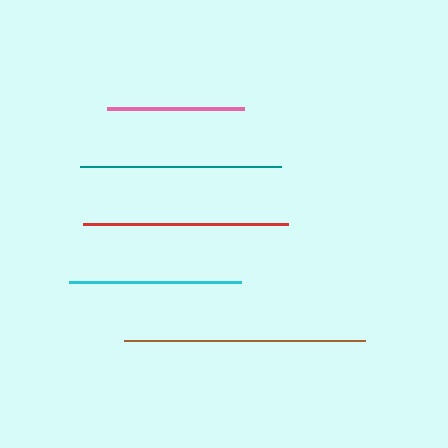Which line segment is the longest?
The brown line is the longest at approximately 241 pixels.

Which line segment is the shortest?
The pink line is the shortest at approximately 138 pixels.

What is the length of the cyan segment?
The cyan segment is approximately 172 pixels long.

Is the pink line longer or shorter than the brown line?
The brown line is longer than the pink line.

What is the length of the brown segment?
The brown segment is approximately 241 pixels long.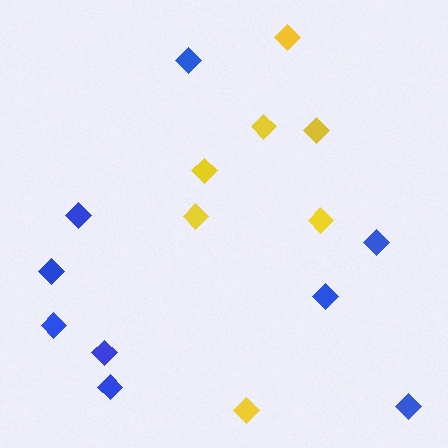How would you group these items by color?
There are 2 groups: one group of yellow diamonds (7) and one group of blue diamonds (9).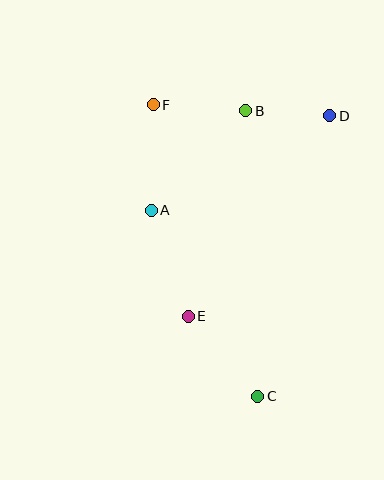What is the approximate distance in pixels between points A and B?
The distance between A and B is approximately 137 pixels.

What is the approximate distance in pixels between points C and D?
The distance between C and D is approximately 290 pixels.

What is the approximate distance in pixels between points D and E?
The distance between D and E is approximately 245 pixels.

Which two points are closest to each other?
Points B and D are closest to each other.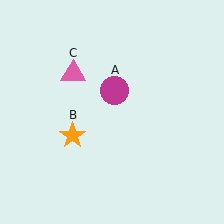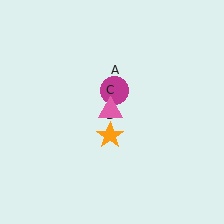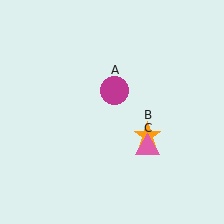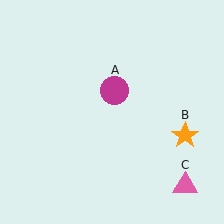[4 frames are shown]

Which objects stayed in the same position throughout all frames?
Magenta circle (object A) remained stationary.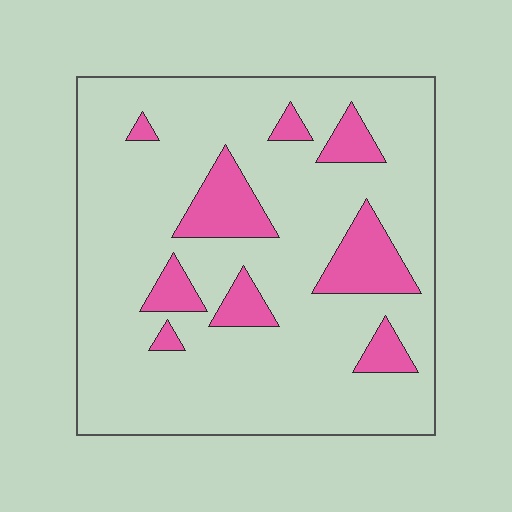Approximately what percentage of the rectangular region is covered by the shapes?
Approximately 15%.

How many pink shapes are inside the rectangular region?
9.